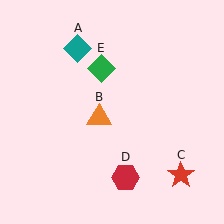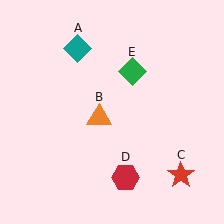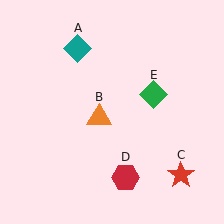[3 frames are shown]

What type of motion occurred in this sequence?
The green diamond (object E) rotated clockwise around the center of the scene.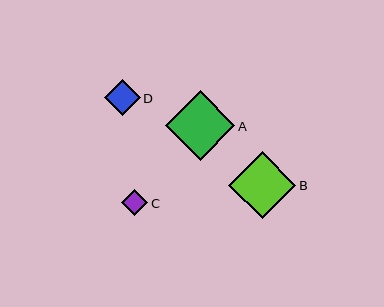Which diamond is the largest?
Diamond A is the largest with a size of approximately 70 pixels.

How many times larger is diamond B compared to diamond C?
Diamond B is approximately 2.6 times the size of diamond C.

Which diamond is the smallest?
Diamond C is the smallest with a size of approximately 26 pixels.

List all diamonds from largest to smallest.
From largest to smallest: A, B, D, C.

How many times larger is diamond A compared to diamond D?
Diamond A is approximately 1.9 times the size of diamond D.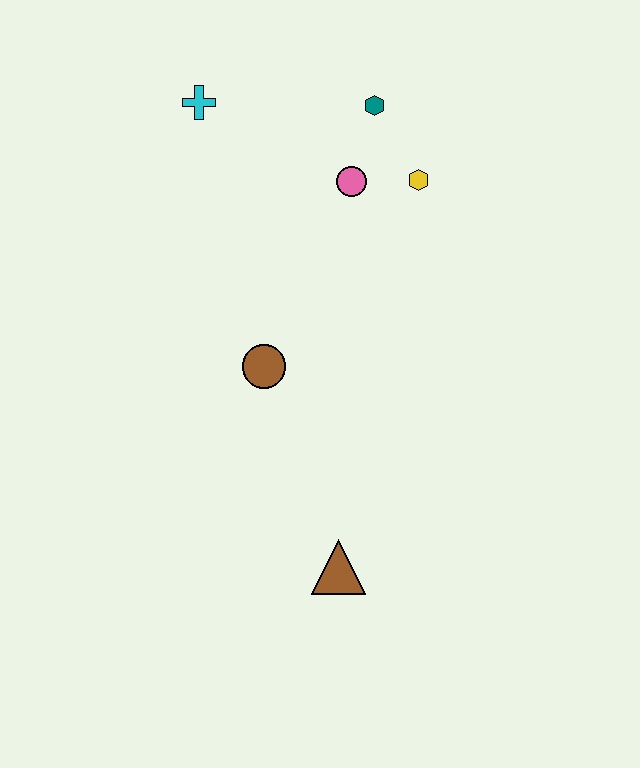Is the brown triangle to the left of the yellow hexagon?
Yes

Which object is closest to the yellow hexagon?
The pink circle is closest to the yellow hexagon.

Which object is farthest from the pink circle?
The brown triangle is farthest from the pink circle.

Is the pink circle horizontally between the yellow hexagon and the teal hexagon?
No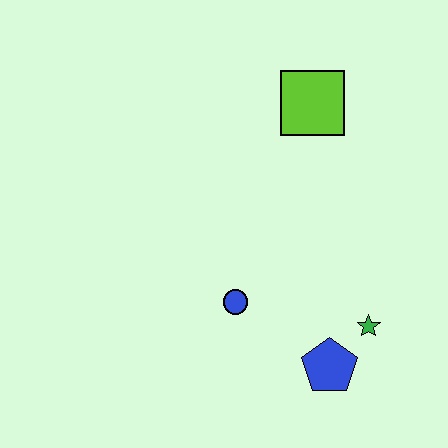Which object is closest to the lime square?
The blue circle is closest to the lime square.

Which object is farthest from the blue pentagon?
The lime square is farthest from the blue pentagon.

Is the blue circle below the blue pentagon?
No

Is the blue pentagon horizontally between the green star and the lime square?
Yes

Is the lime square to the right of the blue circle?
Yes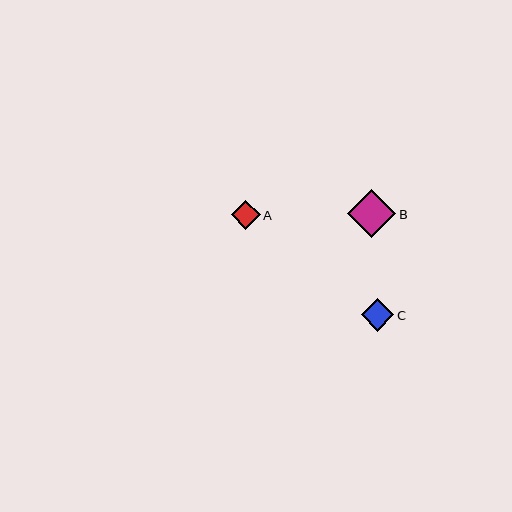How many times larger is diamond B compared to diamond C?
Diamond B is approximately 1.5 times the size of diamond C.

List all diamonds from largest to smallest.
From largest to smallest: B, C, A.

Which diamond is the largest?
Diamond B is the largest with a size of approximately 48 pixels.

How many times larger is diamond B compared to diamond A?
Diamond B is approximately 1.7 times the size of diamond A.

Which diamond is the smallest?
Diamond A is the smallest with a size of approximately 29 pixels.